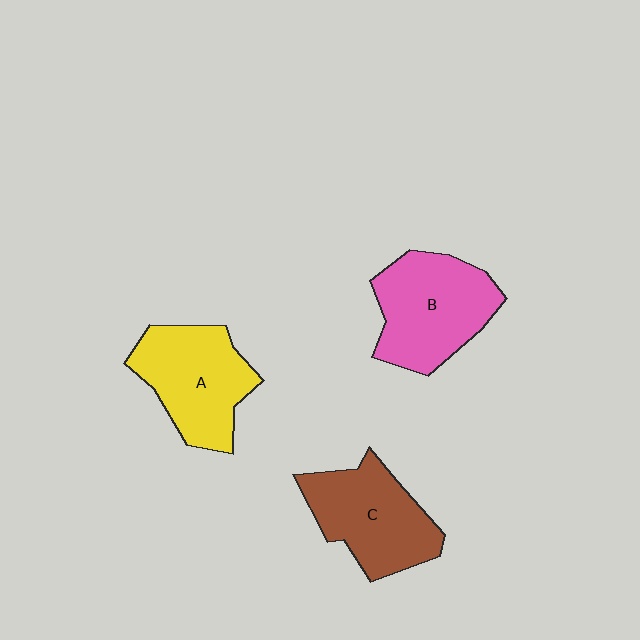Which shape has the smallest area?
Shape C (brown).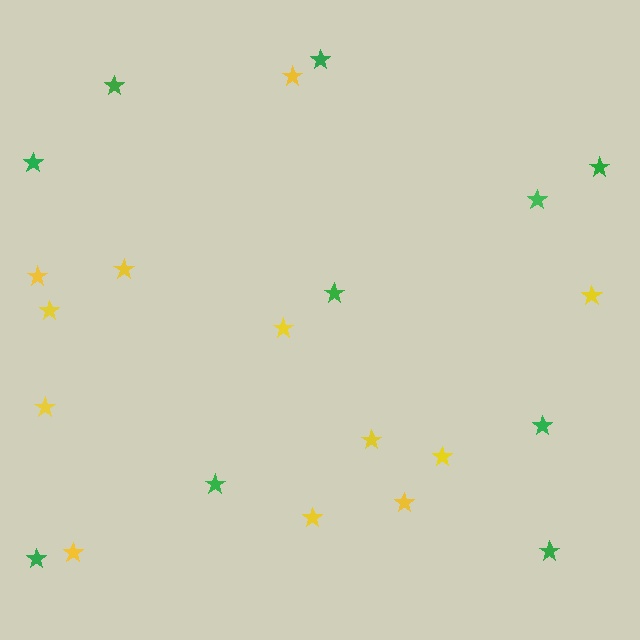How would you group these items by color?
There are 2 groups: one group of yellow stars (12) and one group of green stars (10).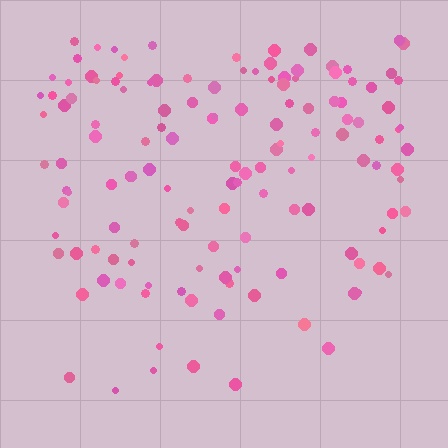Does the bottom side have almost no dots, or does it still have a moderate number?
Still a moderate number, just noticeably fewer than the top.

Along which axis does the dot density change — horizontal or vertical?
Vertical.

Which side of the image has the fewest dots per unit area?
The bottom.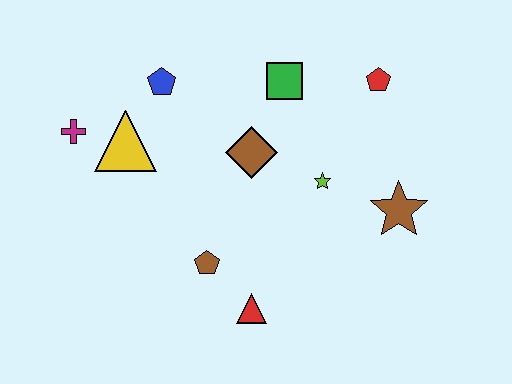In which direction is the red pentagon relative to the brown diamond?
The red pentagon is to the right of the brown diamond.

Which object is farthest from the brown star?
The magenta cross is farthest from the brown star.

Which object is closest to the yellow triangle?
The magenta cross is closest to the yellow triangle.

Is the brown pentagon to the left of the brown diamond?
Yes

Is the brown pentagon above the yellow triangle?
No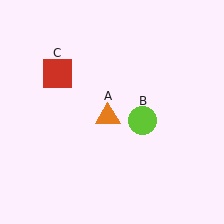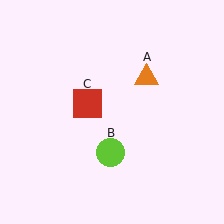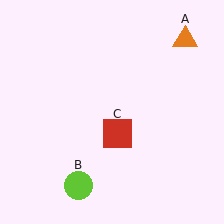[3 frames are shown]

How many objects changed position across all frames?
3 objects changed position: orange triangle (object A), lime circle (object B), red square (object C).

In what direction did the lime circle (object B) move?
The lime circle (object B) moved down and to the left.